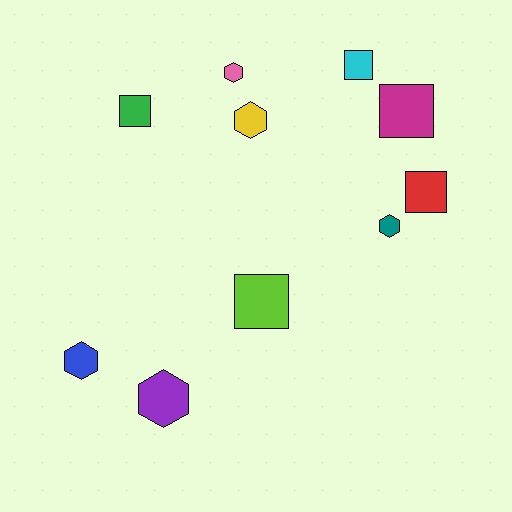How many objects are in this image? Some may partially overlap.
There are 10 objects.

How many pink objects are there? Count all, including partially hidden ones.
There is 1 pink object.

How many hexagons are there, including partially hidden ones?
There are 5 hexagons.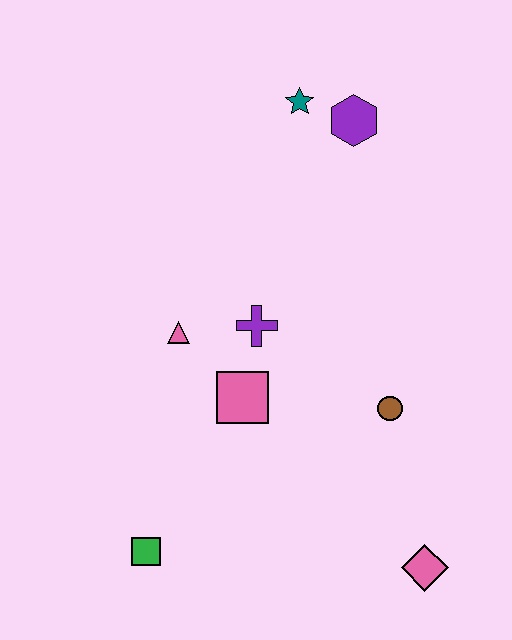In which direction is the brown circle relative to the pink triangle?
The brown circle is to the right of the pink triangle.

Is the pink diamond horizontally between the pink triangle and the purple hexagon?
No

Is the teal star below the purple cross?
No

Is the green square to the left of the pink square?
Yes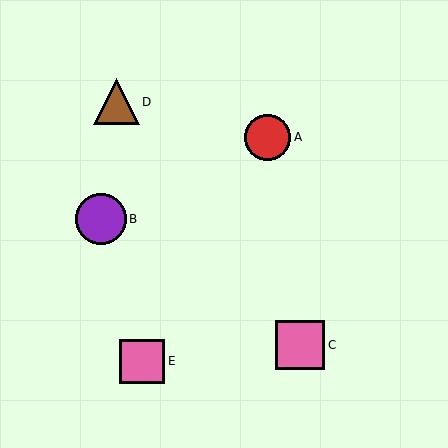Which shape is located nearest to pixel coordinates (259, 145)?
The red circle (labeled A) at (268, 137) is nearest to that location.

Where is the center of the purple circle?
The center of the purple circle is at (101, 219).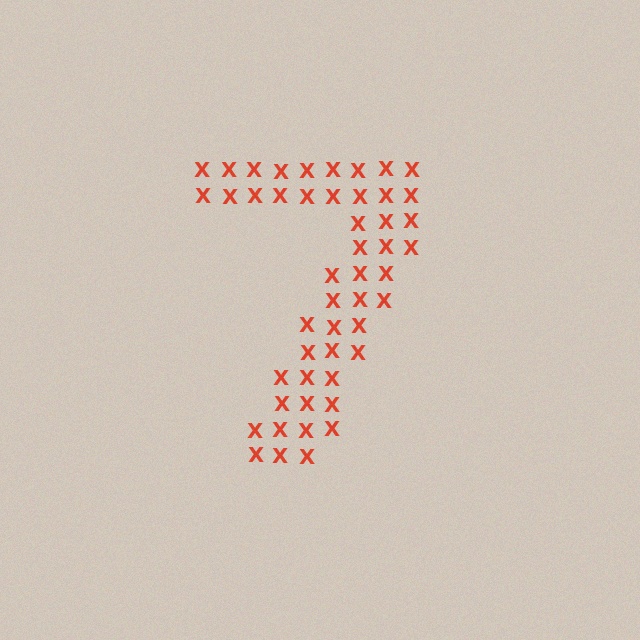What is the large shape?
The large shape is the digit 7.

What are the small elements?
The small elements are letter X's.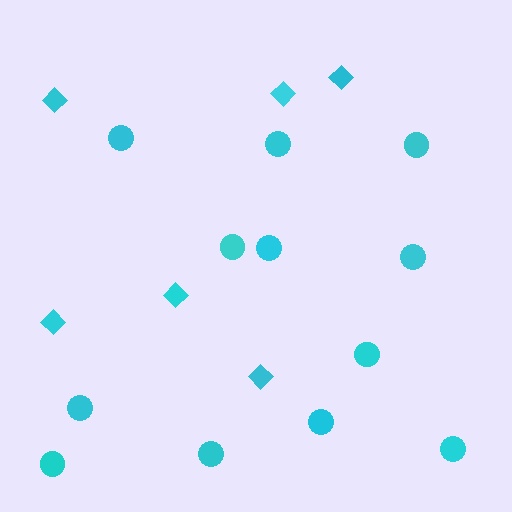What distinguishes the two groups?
There are 2 groups: one group of circles (12) and one group of diamonds (6).